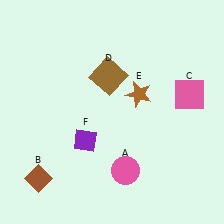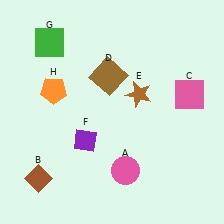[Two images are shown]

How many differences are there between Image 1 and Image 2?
There are 2 differences between the two images.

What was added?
A green square (G), an orange pentagon (H) were added in Image 2.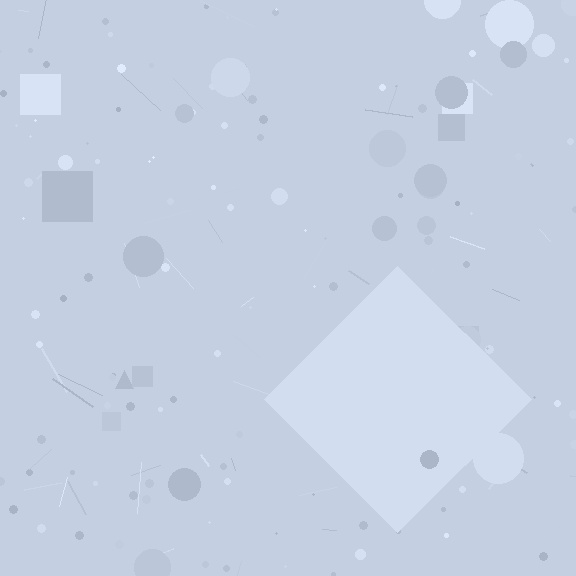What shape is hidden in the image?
A diamond is hidden in the image.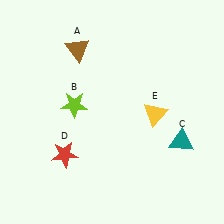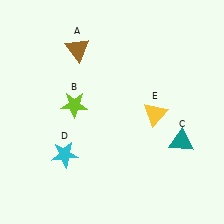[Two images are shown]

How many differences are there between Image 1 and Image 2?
There is 1 difference between the two images.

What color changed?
The star (D) changed from red in Image 1 to cyan in Image 2.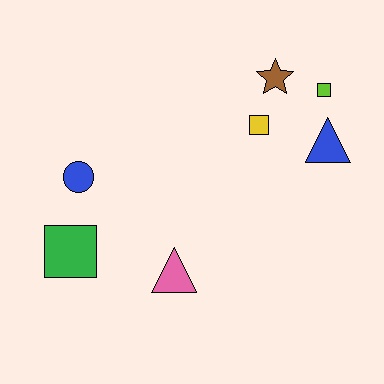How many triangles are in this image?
There are 2 triangles.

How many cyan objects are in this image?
There are no cyan objects.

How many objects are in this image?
There are 7 objects.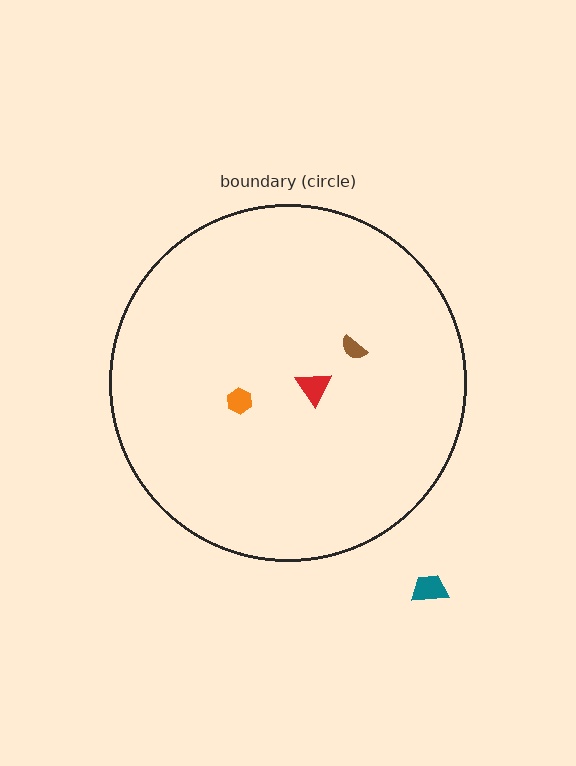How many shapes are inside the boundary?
3 inside, 1 outside.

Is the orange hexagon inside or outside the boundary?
Inside.